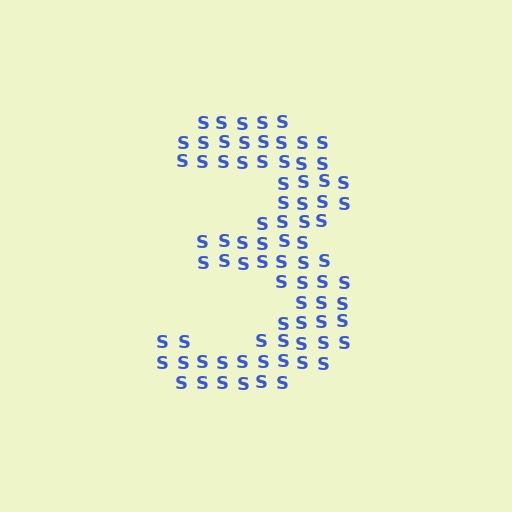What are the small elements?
The small elements are letter S's.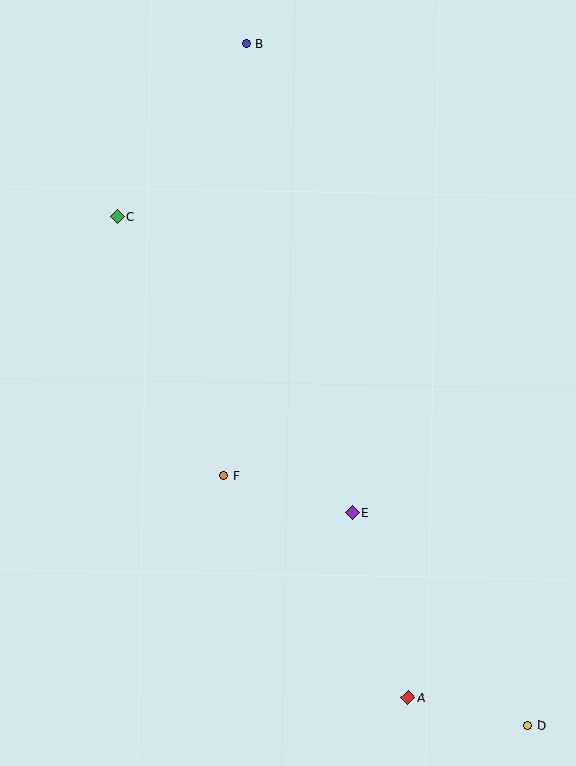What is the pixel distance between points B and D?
The distance between B and D is 738 pixels.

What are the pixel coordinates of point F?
Point F is at (224, 476).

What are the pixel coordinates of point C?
Point C is at (117, 217).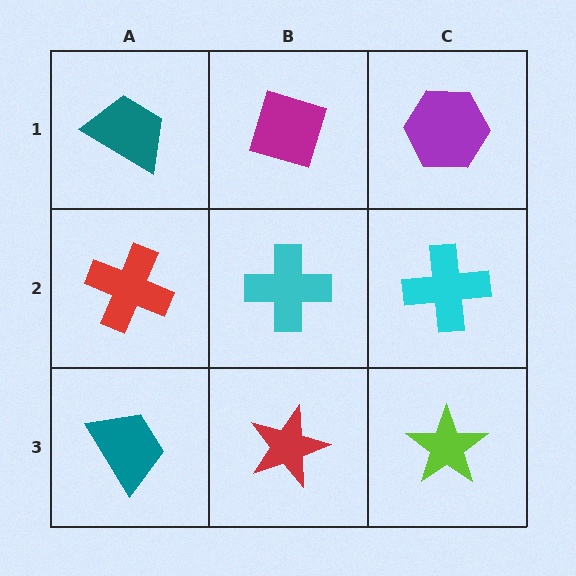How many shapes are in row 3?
3 shapes.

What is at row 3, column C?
A lime star.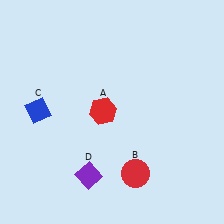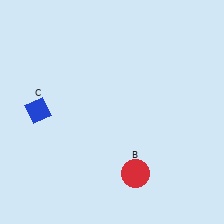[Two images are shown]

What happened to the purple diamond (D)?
The purple diamond (D) was removed in Image 2. It was in the bottom-left area of Image 1.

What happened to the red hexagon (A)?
The red hexagon (A) was removed in Image 2. It was in the top-left area of Image 1.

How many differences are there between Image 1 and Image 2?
There are 2 differences between the two images.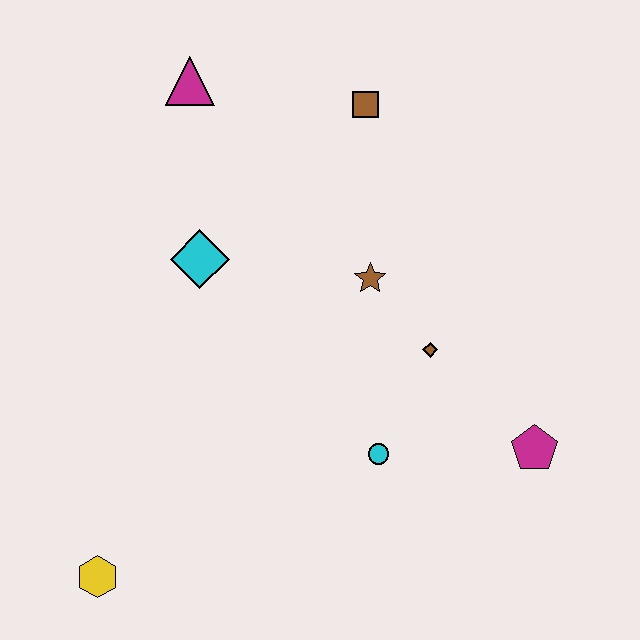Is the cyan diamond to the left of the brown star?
Yes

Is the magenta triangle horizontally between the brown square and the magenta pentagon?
No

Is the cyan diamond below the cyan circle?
No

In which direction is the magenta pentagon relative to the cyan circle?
The magenta pentagon is to the right of the cyan circle.